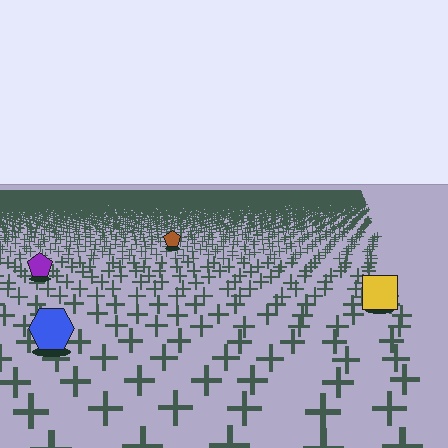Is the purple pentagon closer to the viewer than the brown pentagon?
Yes. The purple pentagon is closer — you can tell from the texture gradient: the ground texture is coarser near it.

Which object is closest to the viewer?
The blue hexagon is closest. The texture marks near it are larger and more spread out.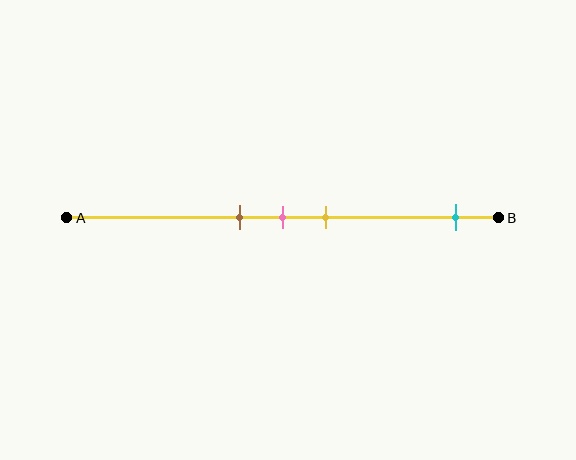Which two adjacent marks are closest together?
The brown and pink marks are the closest adjacent pair.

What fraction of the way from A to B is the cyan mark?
The cyan mark is approximately 90% (0.9) of the way from A to B.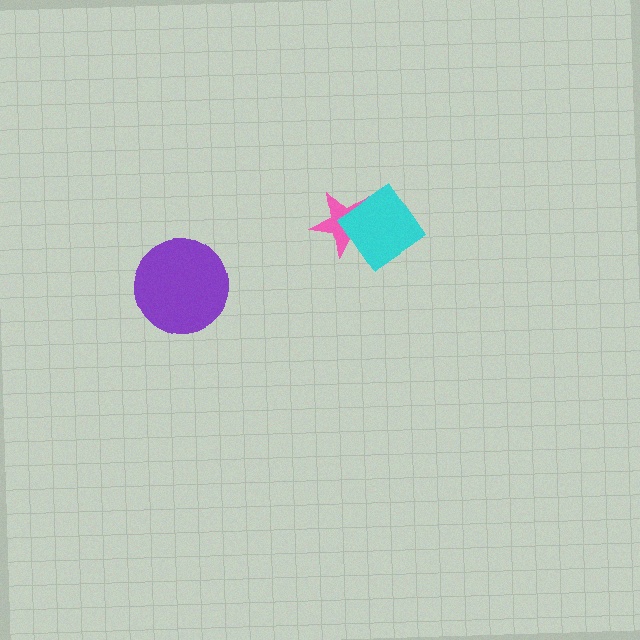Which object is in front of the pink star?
The cyan diamond is in front of the pink star.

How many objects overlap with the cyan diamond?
1 object overlaps with the cyan diamond.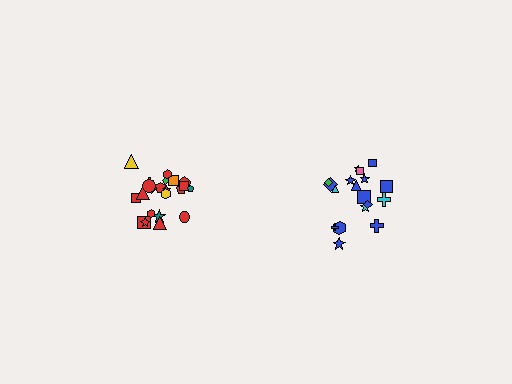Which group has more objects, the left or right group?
The left group.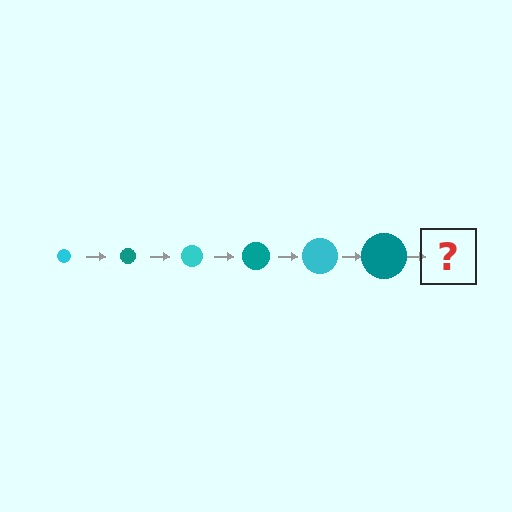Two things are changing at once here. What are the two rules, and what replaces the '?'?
The two rules are that the circle grows larger each step and the color cycles through cyan and teal. The '?' should be a cyan circle, larger than the previous one.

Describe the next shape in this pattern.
It should be a cyan circle, larger than the previous one.